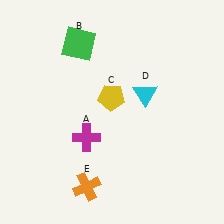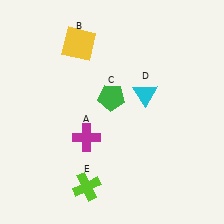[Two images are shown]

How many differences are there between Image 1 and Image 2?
There are 3 differences between the two images.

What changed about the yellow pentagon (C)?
In Image 1, C is yellow. In Image 2, it changed to green.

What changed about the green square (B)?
In Image 1, B is green. In Image 2, it changed to yellow.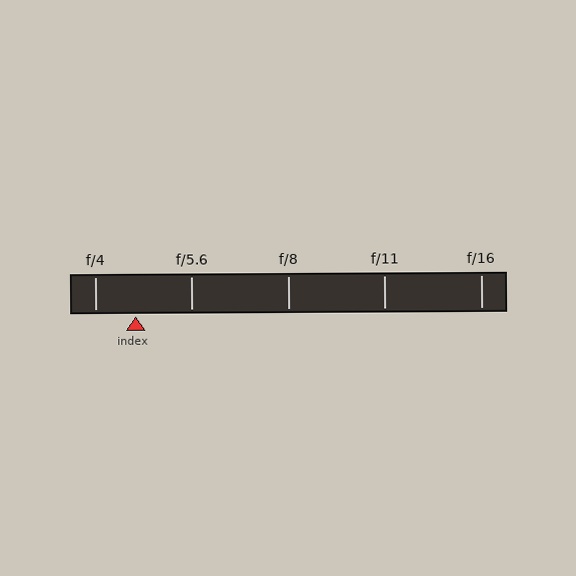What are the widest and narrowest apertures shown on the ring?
The widest aperture shown is f/4 and the narrowest is f/16.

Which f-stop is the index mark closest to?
The index mark is closest to f/4.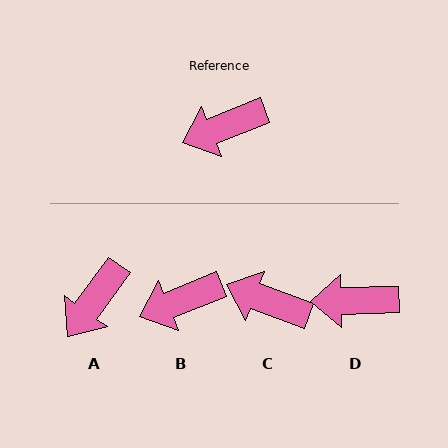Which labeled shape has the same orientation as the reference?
B.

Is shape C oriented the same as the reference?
No, it is off by about 43 degrees.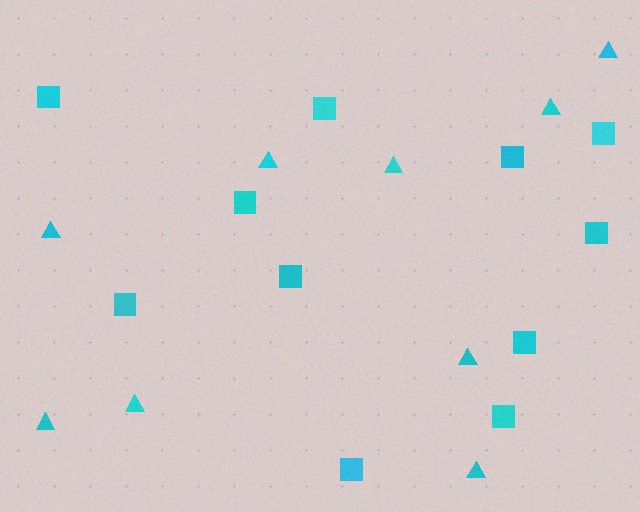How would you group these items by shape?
There are 2 groups: one group of triangles (9) and one group of squares (11).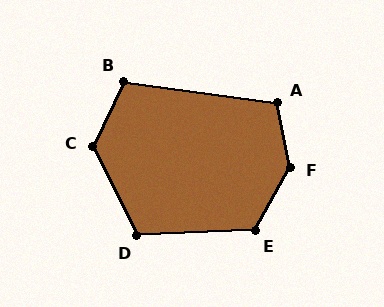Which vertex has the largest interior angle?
F, at approximately 139 degrees.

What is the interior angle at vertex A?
Approximately 109 degrees (obtuse).